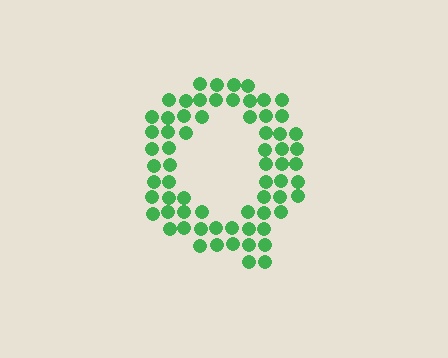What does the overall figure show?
The overall figure shows the letter Q.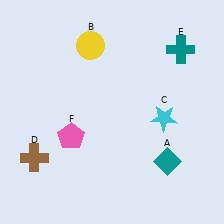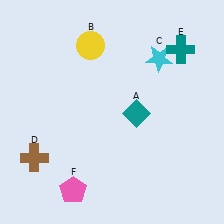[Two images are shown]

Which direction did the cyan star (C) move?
The cyan star (C) moved up.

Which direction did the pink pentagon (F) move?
The pink pentagon (F) moved down.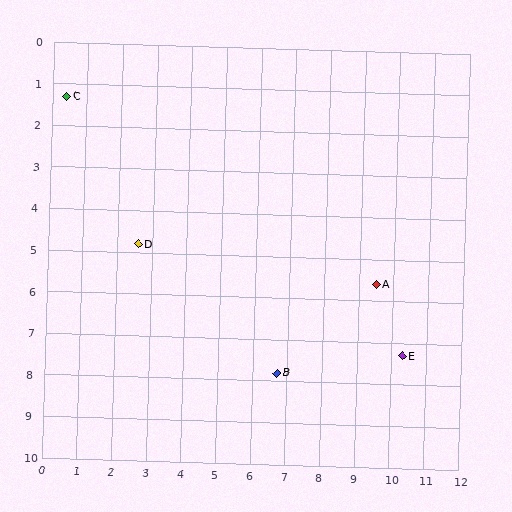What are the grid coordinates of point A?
Point A is at approximately (9.5, 5.6).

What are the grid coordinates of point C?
Point C is at approximately (0.4, 1.3).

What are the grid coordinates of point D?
Point D is at approximately (2.6, 4.8).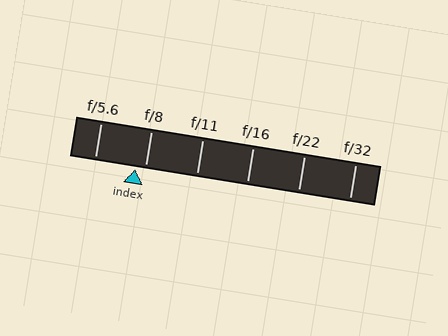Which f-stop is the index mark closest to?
The index mark is closest to f/8.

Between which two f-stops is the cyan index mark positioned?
The index mark is between f/5.6 and f/8.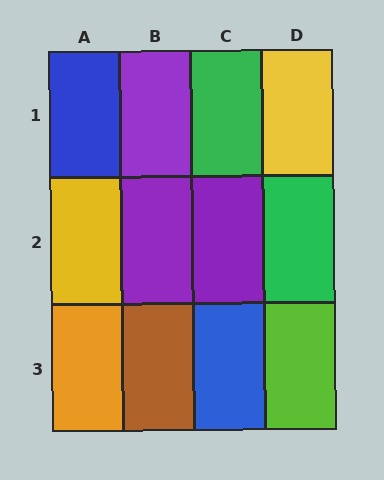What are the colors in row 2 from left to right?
Yellow, purple, purple, green.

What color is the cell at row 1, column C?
Green.